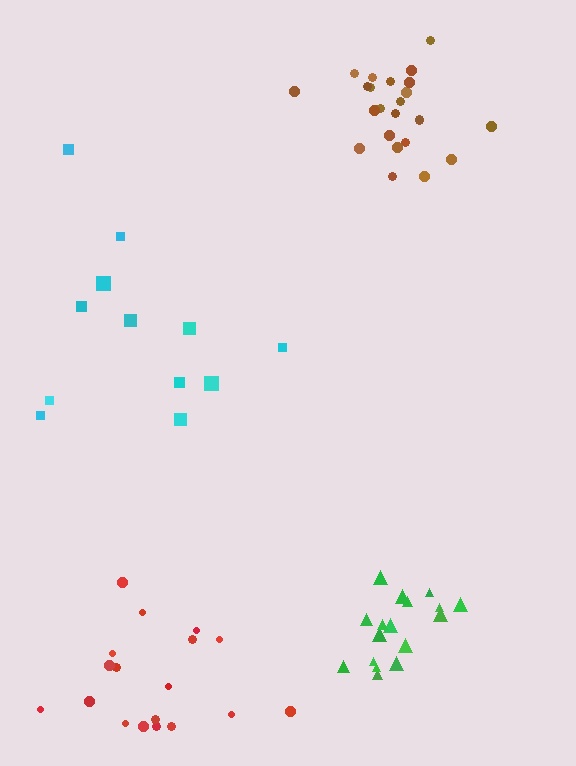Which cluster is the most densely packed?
Green.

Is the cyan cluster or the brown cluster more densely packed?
Brown.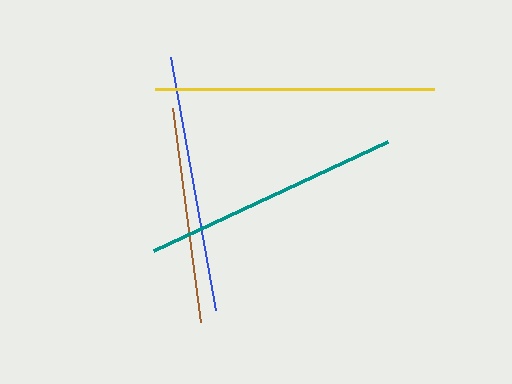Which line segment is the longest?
The yellow line is the longest at approximately 278 pixels.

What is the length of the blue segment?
The blue segment is approximately 256 pixels long.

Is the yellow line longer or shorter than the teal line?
The yellow line is longer than the teal line.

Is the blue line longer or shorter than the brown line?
The blue line is longer than the brown line.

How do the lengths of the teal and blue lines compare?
The teal and blue lines are approximately the same length.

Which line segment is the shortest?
The brown line is the shortest at approximately 216 pixels.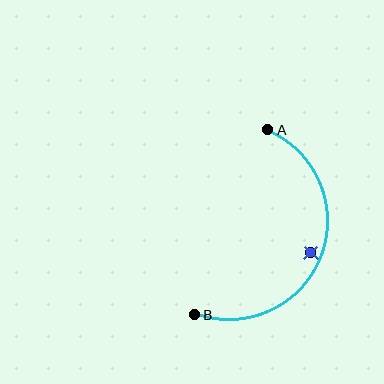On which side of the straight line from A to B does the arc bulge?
The arc bulges to the right of the straight line connecting A and B.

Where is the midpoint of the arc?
The arc midpoint is the point on the curve farthest from the straight line joining A and B. It sits to the right of that line.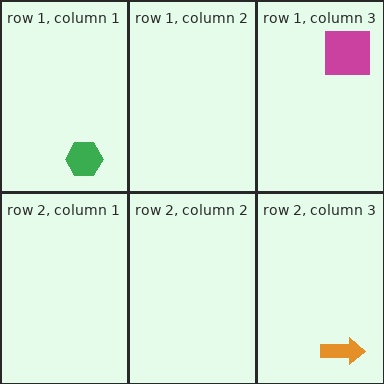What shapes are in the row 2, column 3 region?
The orange arrow.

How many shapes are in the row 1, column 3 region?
1.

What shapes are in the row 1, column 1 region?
The green hexagon.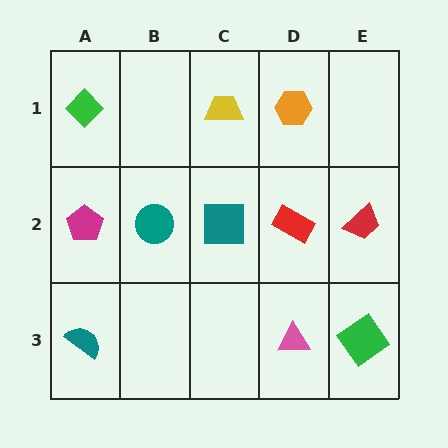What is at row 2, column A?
A magenta pentagon.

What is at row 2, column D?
A red rectangle.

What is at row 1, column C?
A yellow trapezoid.